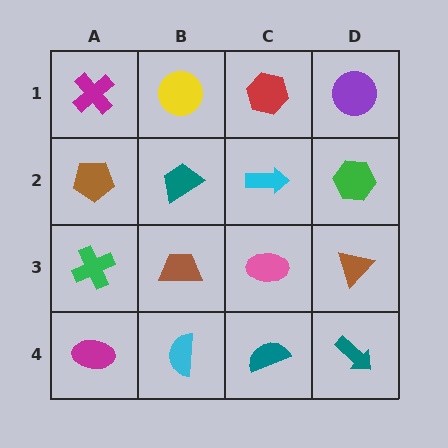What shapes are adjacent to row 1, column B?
A teal trapezoid (row 2, column B), a magenta cross (row 1, column A), a red hexagon (row 1, column C).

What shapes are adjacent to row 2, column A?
A magenta cross (row 1, column A), a green cross (row 3, column A), a teal trapezoid (row 2, column B).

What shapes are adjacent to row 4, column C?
A pink ellipse (row 3, column C), a cyan semicircle (row 4, column B), a teal arrow (row 4, column D).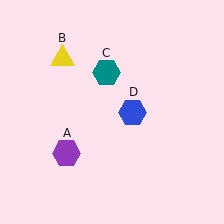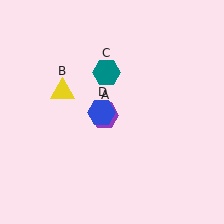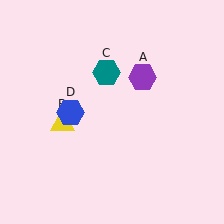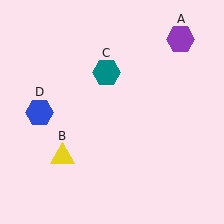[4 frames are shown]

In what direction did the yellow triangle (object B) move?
The yellow triangle (object B) moved down.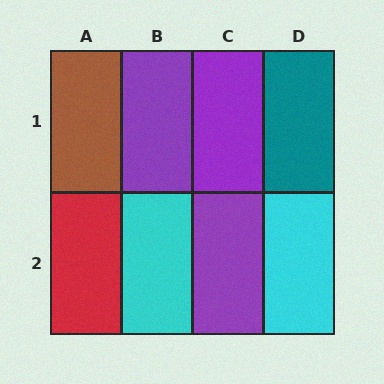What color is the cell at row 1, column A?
Brown.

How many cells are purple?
3 cells are purple.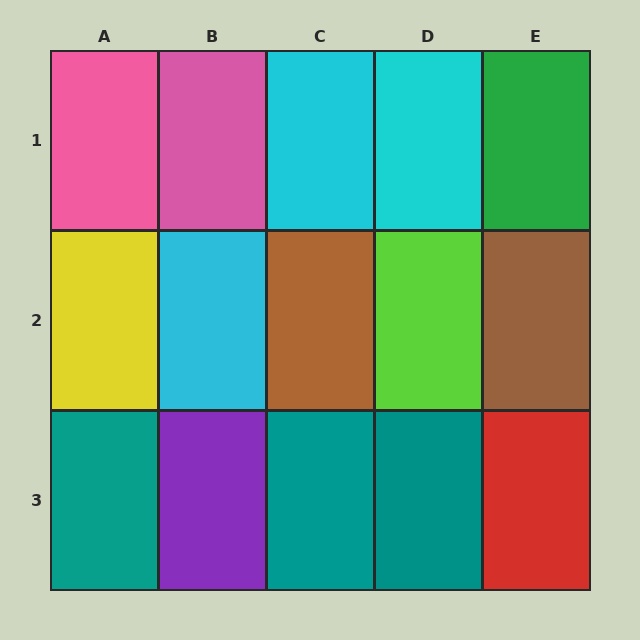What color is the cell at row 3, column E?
Red.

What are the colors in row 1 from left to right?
Pink, pink, cyan, cyan, green.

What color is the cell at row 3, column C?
Teal.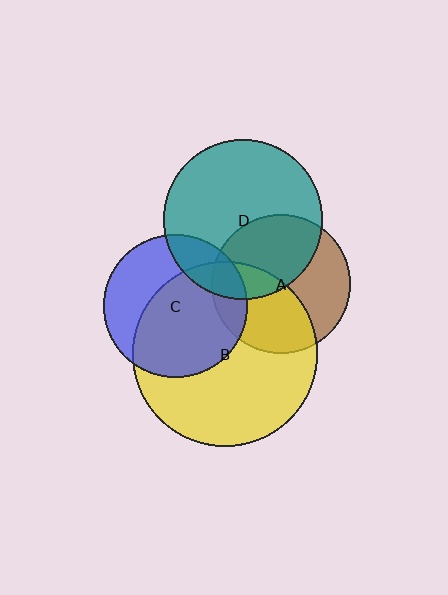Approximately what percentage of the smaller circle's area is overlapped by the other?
Approximately 15%.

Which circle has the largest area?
Circle B (yellow).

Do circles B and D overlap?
Yes.